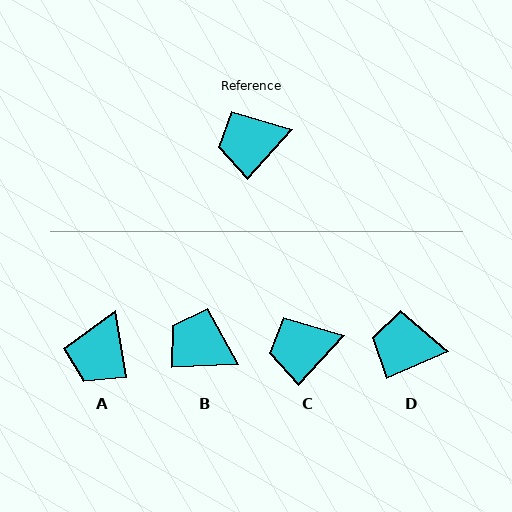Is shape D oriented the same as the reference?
No, it is off by about 24 degrees.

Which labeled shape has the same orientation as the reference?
C.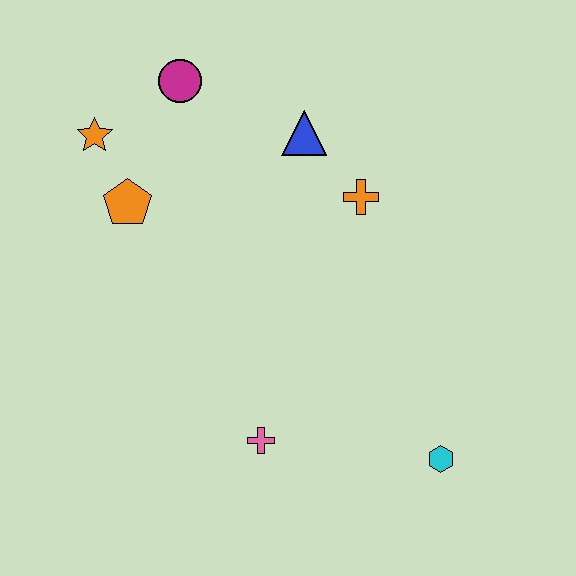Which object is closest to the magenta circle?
The orange star is closest to the magenta circle.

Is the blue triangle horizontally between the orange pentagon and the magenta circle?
No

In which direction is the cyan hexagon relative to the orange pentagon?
The cyan hexagon is to the right of the orange pentagon.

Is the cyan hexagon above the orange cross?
No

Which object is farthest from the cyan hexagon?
The orange star is farthest from the cyan hexagon.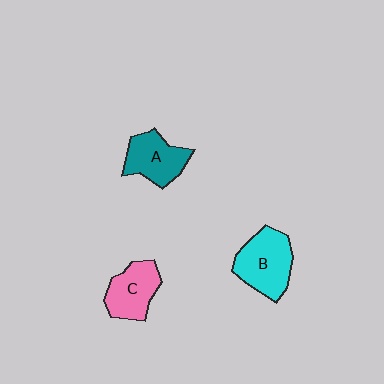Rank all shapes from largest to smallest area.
From largest to smallest: B (cyan), A (teal), C (pink).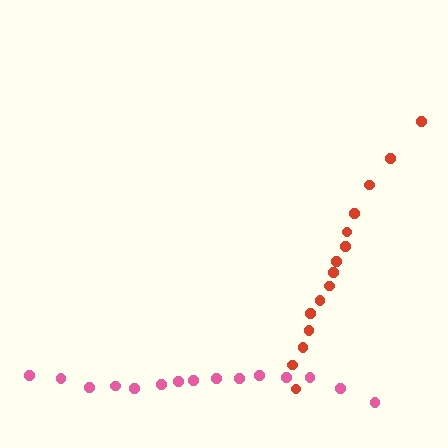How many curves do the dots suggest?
There are 2 distinct paths.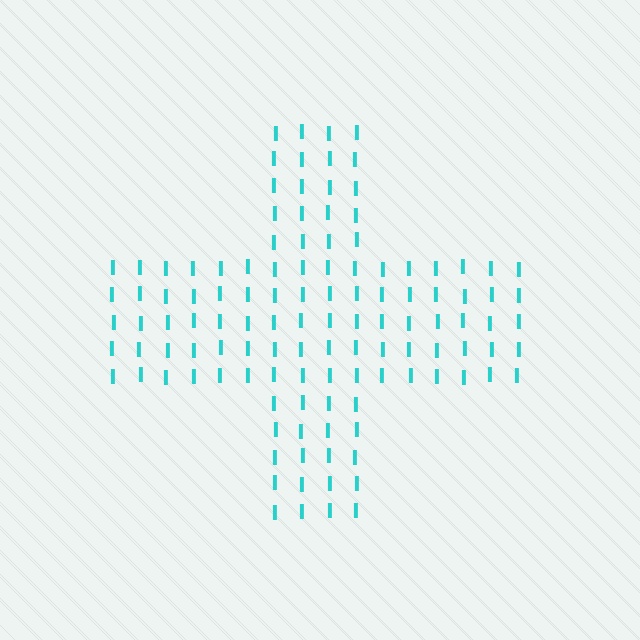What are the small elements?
The small elements are letter I's.